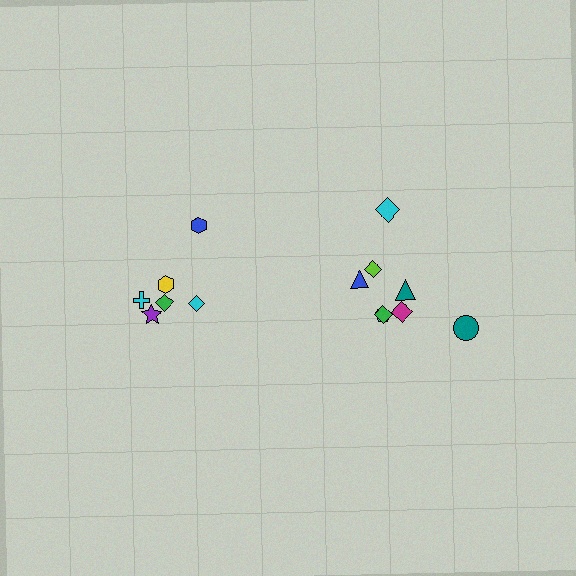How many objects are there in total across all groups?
There are 14 objects.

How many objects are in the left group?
There are 6 objects.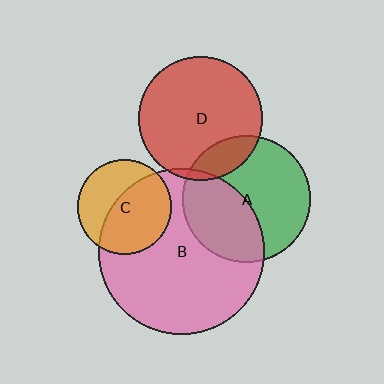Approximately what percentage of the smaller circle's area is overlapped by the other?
Approximately 5%.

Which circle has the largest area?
Circle B (pink).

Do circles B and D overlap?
Yes.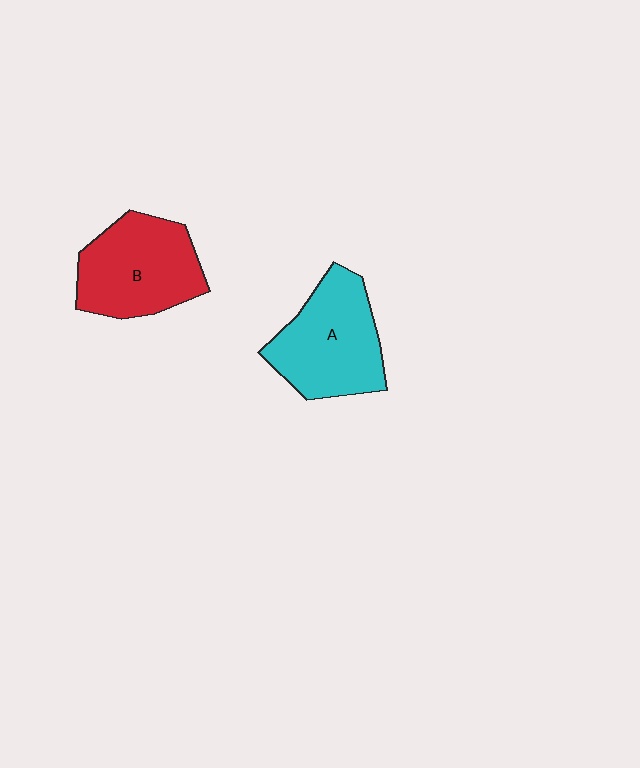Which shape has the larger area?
Shape A (cyan).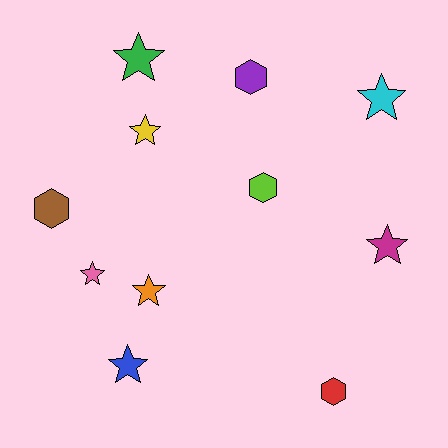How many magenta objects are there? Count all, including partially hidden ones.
There is 1 magenta object.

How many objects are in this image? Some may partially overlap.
There are 11 objects.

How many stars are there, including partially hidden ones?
There are 7 stars.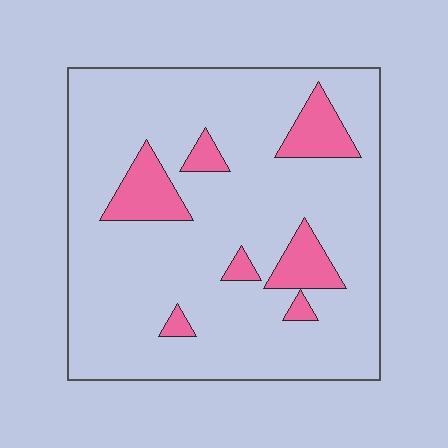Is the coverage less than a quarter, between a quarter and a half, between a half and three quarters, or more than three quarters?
Less than a quarter.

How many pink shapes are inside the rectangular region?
7.